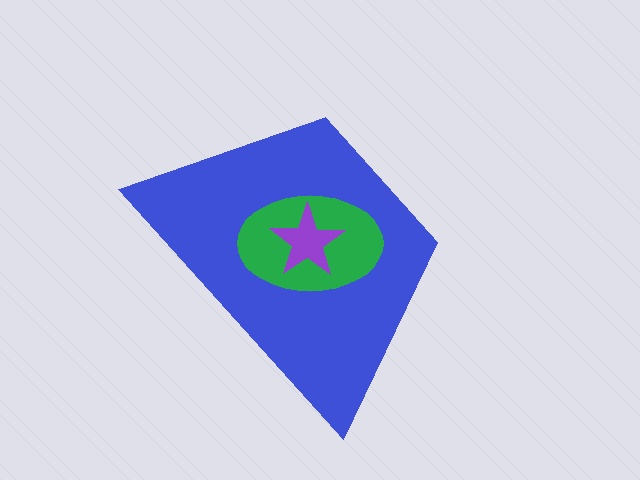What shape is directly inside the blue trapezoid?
The green ellipse.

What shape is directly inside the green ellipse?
The purple star.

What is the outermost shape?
The blue trapezoid.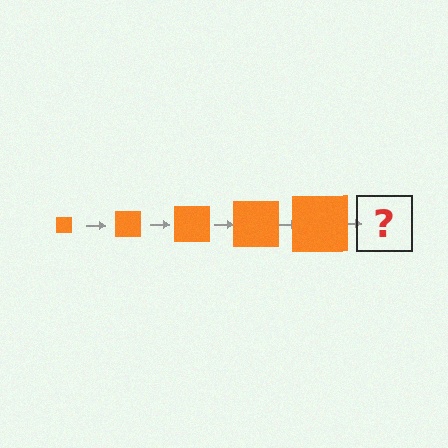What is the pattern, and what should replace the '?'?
The pattern is that the square gets progressively larger each step. The '?' should be an orange square, larger than the previous one.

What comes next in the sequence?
The next element should be an orange square, larger than the previous one.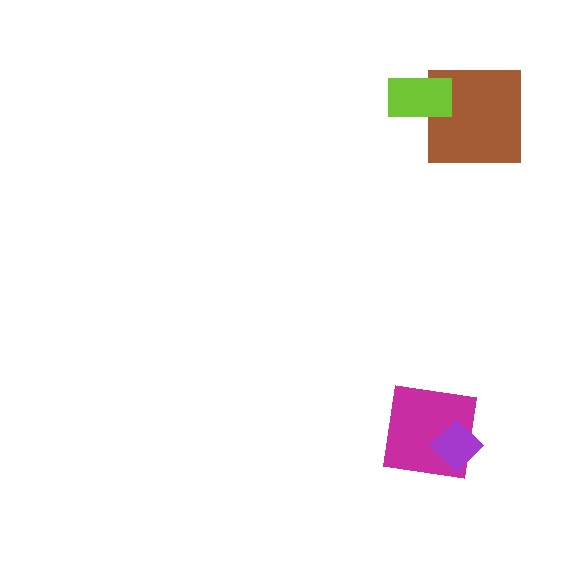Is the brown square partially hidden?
Yes, it is partially covered by another shape.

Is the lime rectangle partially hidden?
No, no other shape covers it.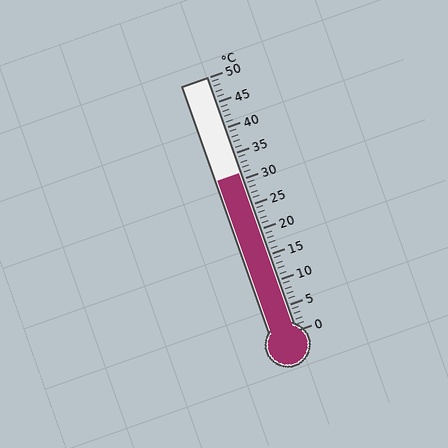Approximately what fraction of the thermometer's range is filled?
The thermometer is filled to approximately 60% of its range.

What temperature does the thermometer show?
The thermometer shows approximately 31°C.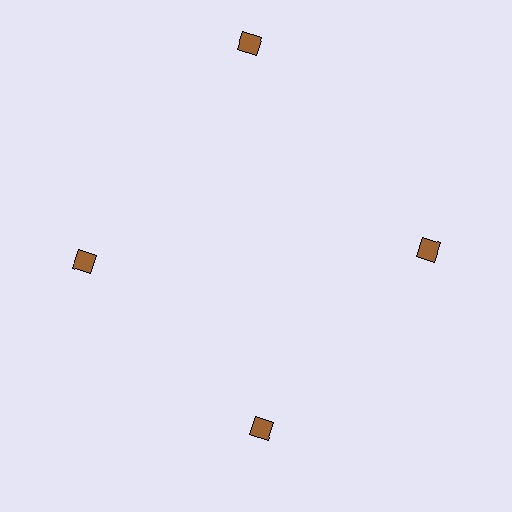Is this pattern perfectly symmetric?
No. The 4 brown diamonds are arranged in a ring, but one element near the 12 o'clock position is pushed outward from the center, breaking the 4-fold rotational symmetry.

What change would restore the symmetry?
The symmetry would be restored by moving it inward, back onto the ring so that all 4 diamonds sit at equal angles and equal distance from the center.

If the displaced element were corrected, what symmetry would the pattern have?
It would have 4-fold rotational symmetry — the pattern would map onto itself every 90 degrees.